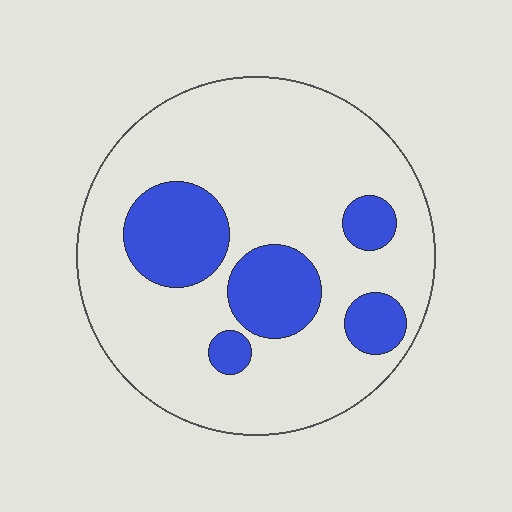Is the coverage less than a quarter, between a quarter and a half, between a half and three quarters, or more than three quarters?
Less than a quarter.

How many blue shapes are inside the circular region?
5.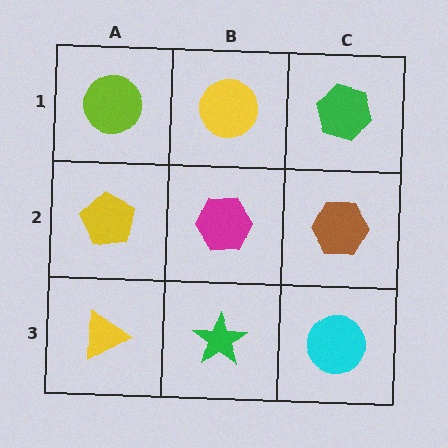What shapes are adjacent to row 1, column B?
A magenta hexagon (row 2, column B), a lime circle (row 1, column A), a green hexagon (row 1, column C).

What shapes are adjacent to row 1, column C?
A brown hexagon (row 2, column C), a yellow circle (row 1, column B).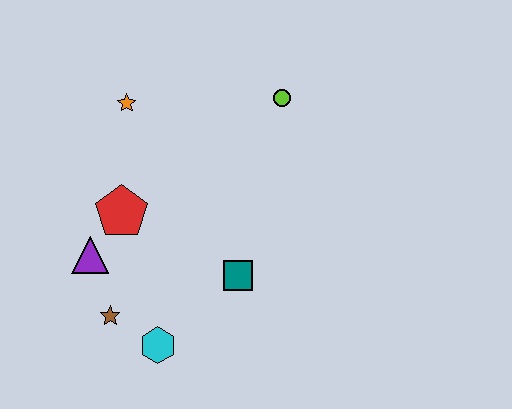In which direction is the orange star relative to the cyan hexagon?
The orange star is above the cyan hexagon.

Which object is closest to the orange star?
The red pentagon is closest to the orange star.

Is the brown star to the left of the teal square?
Yes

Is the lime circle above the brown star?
Yes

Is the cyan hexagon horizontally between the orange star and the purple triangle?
No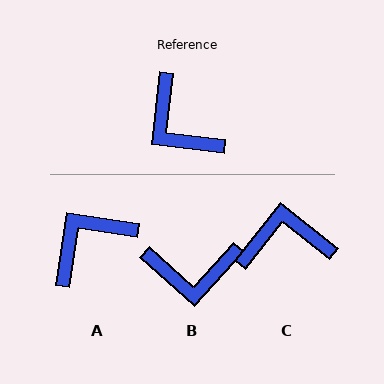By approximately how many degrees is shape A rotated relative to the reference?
Approximately 92 degrees clockwise.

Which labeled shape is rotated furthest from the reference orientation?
C, about 122 degrees away.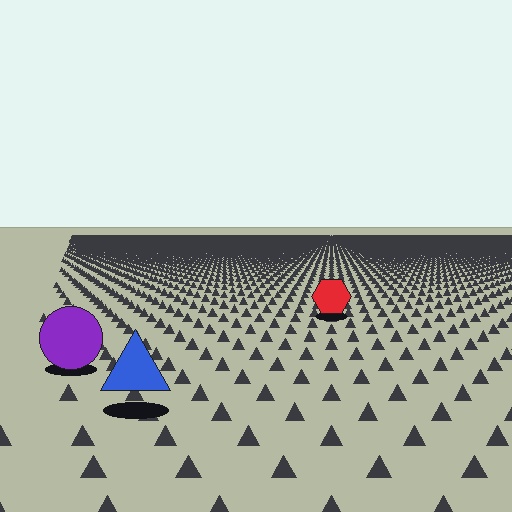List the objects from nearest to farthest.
From nearest to farthest: the blue triangle, the purple circle, the red hexagon.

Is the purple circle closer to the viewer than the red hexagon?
Yes. The purple circle is closer — you can tell from the texture gradient: the ground texture is coarser near it.